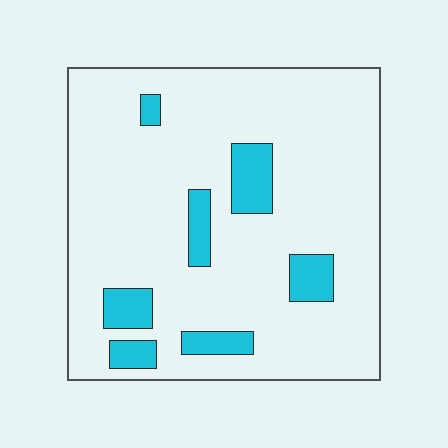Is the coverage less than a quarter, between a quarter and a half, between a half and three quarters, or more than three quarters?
Less than a quarter.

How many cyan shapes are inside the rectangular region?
7.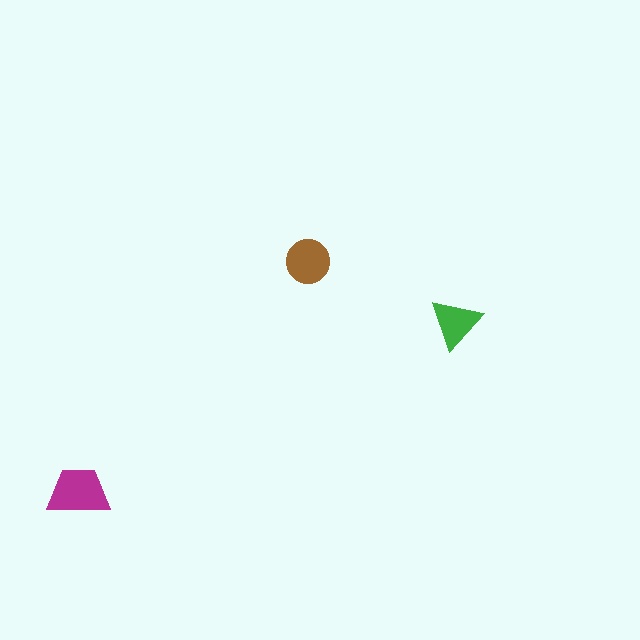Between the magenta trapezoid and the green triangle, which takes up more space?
The magenta trapezoid.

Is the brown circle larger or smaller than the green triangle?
Larger.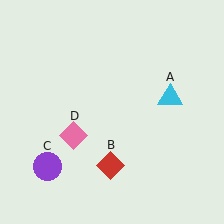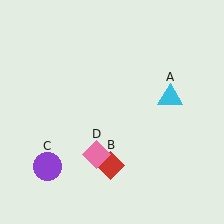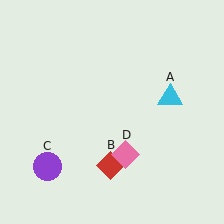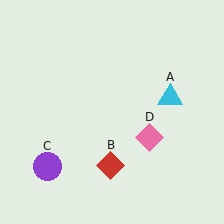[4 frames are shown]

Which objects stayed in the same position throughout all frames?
Cyan triangle (object A) and red diamond (object B) and purple circle (object C) remained stationary.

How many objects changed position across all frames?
1 object changed position: pink diamond (object D).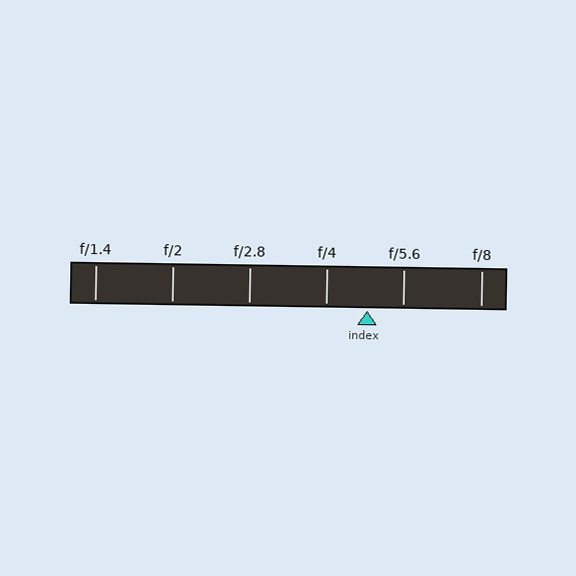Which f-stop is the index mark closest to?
The index mark is closest to f/5.6.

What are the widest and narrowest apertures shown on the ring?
The widest aperture shown is f/1.4 and the narrowest is f/8.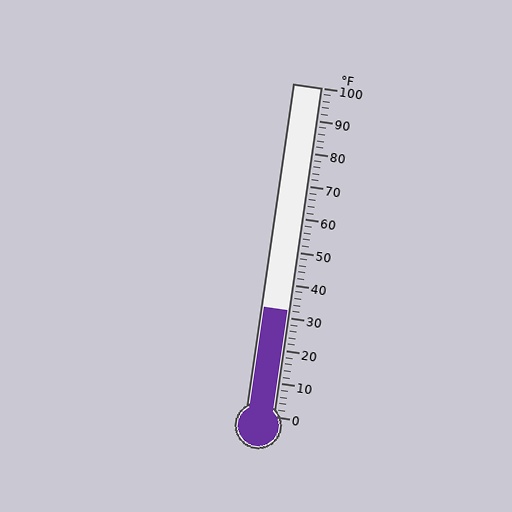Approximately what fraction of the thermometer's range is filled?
The thermometer is filled to approximately 30% of its range.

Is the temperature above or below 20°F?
The temperature is above 20°F.